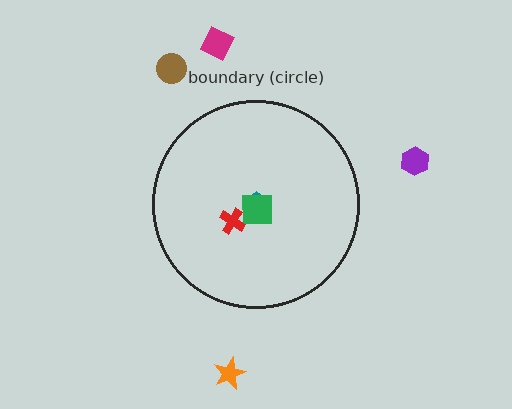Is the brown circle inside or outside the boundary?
Outside.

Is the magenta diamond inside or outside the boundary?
Outside.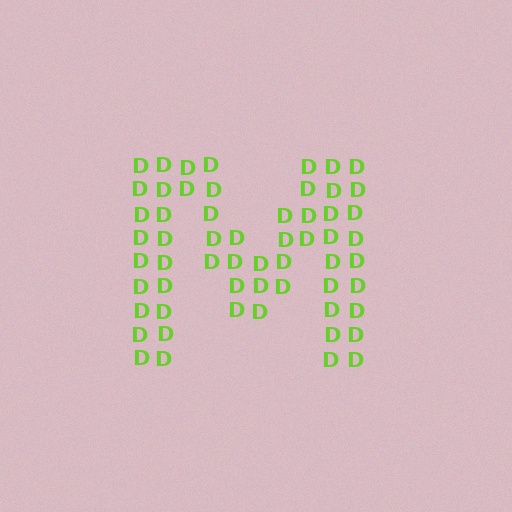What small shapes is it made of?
It is made of small letter D's.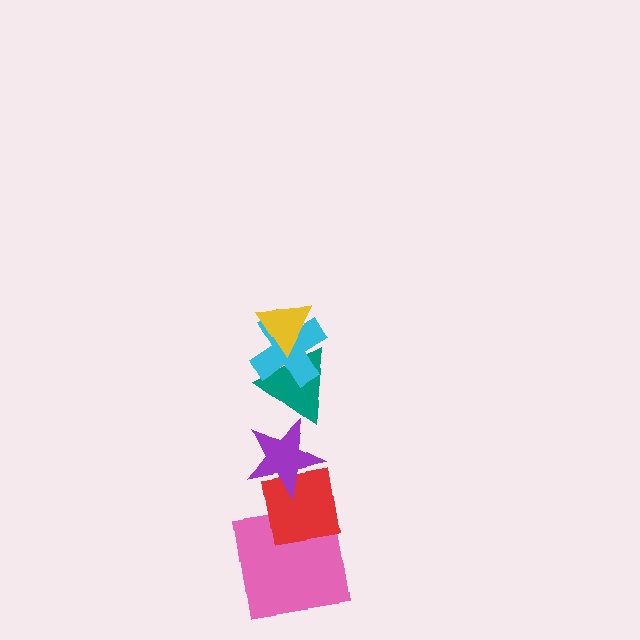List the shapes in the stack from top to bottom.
From top to bottom: the yellow triangle, the cyan cross, the teal triangle, the purple star, the red square, the pink square.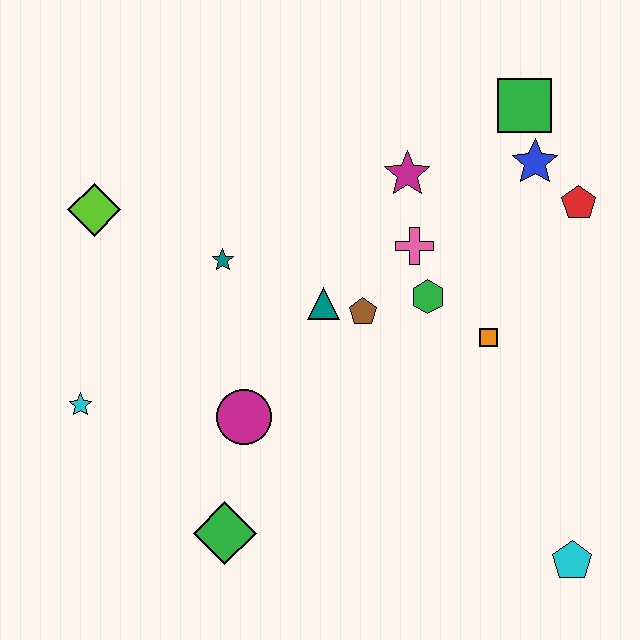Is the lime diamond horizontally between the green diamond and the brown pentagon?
No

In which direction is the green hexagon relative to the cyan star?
The green hexagon is to the right of the cyan star.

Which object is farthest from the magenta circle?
The green square is farthest from the magenta circle.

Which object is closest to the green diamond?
The magenta circle is closest to the green diamond.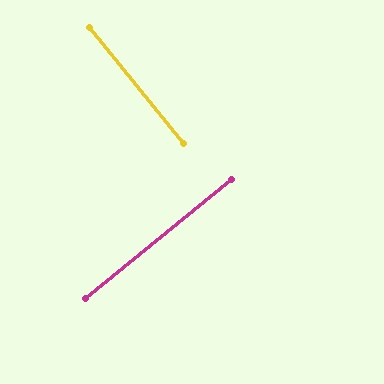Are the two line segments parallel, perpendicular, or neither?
Perpendicular — they meet at approximately 90°.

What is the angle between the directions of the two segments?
Approximately 90 degrees.